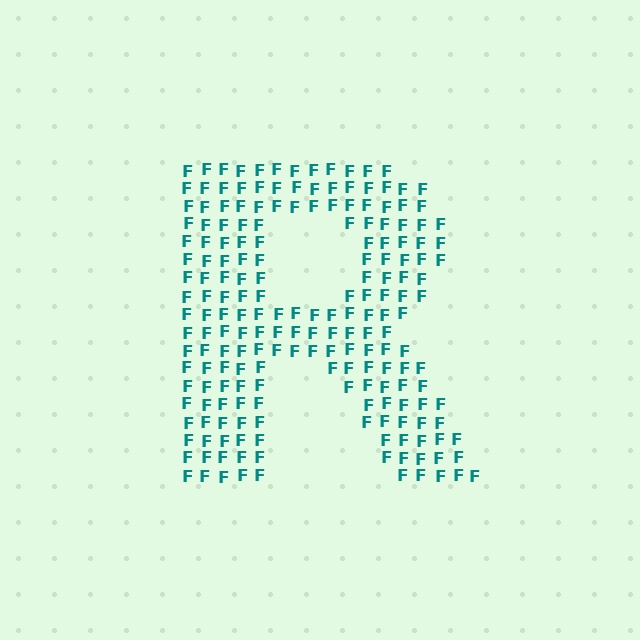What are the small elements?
The small elements are letter F's.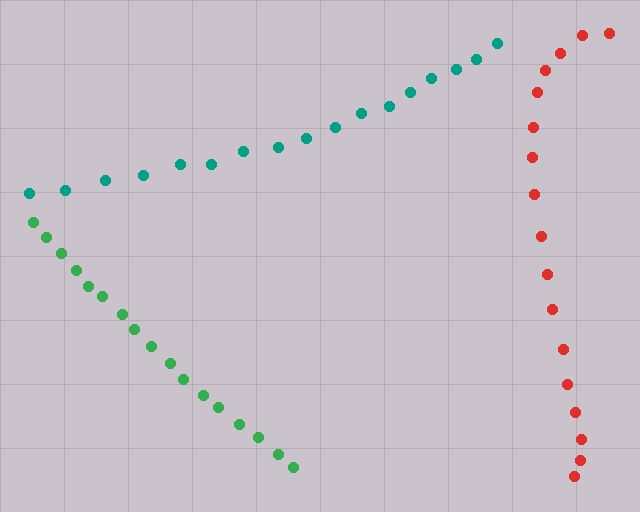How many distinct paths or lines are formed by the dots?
There are 3 distinct paths.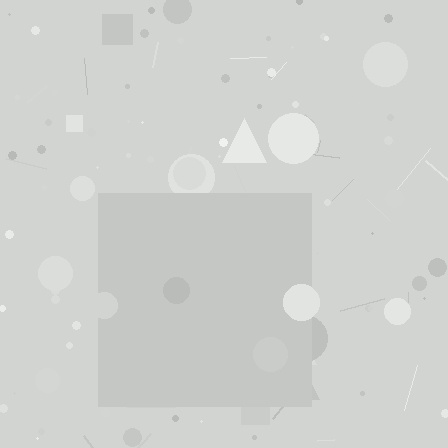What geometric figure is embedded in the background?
A square is embedded in the background.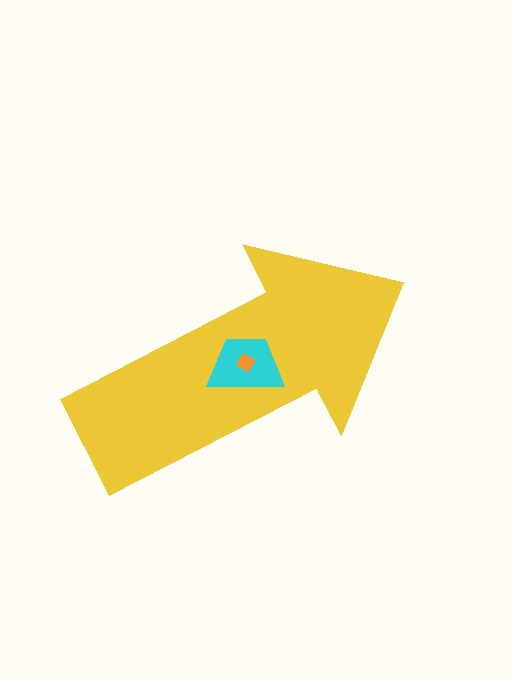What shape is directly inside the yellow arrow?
The cyan trapezoid.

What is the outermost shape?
The yellow arrow.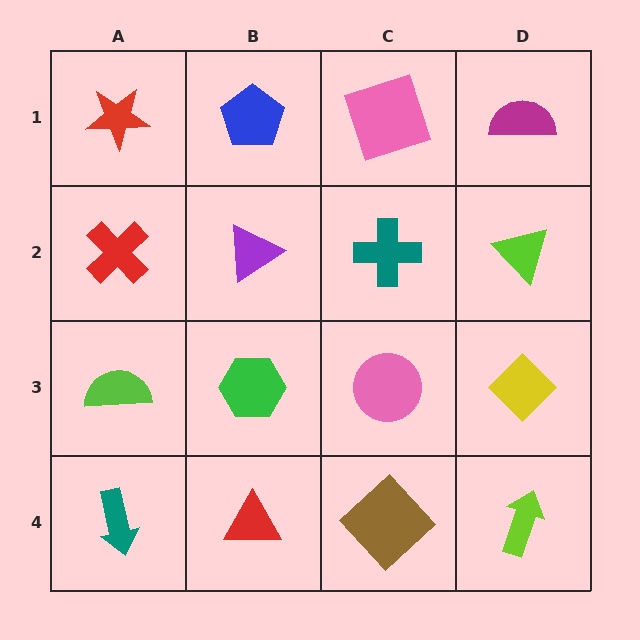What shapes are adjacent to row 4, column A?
A lime semicircle (row 3, column A), a red triangle (row 4, column B).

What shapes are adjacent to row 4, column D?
A yellow diamond (row 3, column D), a brown diamond (row 4, column C).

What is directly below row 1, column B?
A purple triangle.